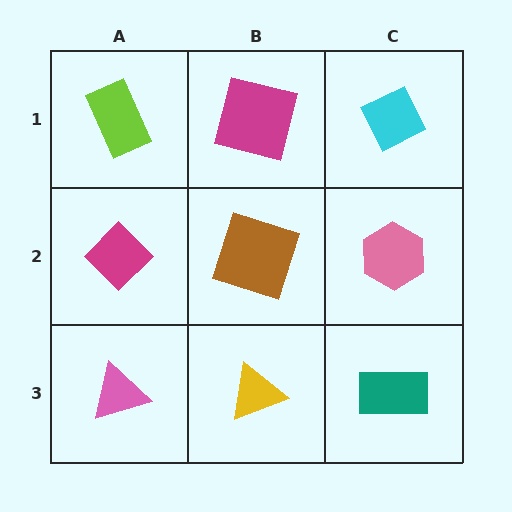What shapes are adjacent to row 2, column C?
A cyan diamond (row 1, column C), a teal rectangle (row 3, column C), a brown square (row 2, column B).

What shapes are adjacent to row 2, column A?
A lime rectangle (row 1, column A), a pink triangle (row 3, column A), a brown square (row 2, column B).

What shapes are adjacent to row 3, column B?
A brown square (row 2, column B), a pink triangle (row 3, column A), a teal rectangle (row 3, column C).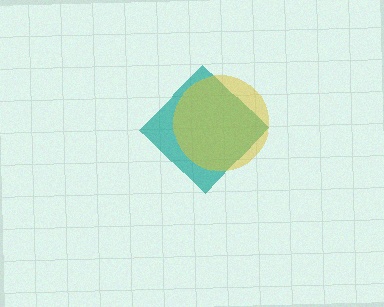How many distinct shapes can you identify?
There are 2 distinct shapes: a teal diamond, a yellow circle.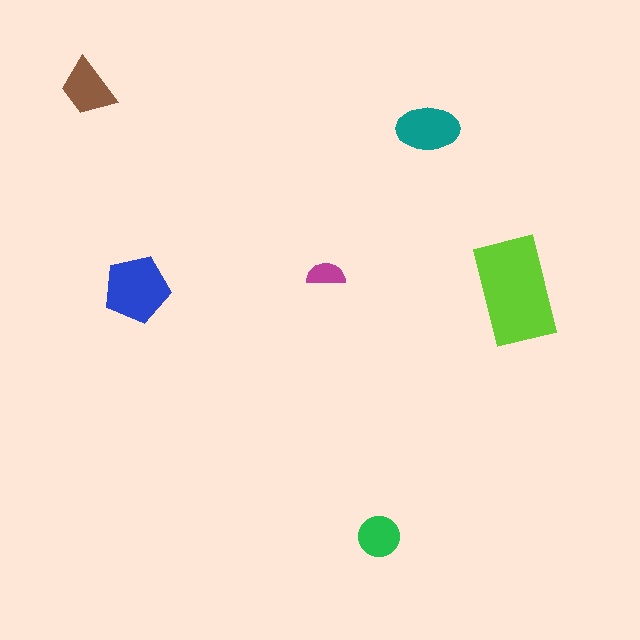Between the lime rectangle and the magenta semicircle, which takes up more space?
The lime rectangle.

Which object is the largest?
The lime rectangle.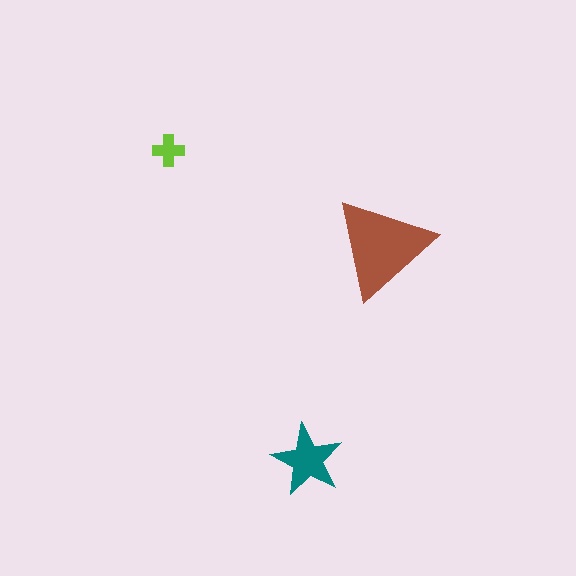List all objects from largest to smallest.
The brown triangle, the teal star, the lime cross.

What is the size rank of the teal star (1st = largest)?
2nd.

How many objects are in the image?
There are 3 objects in the image.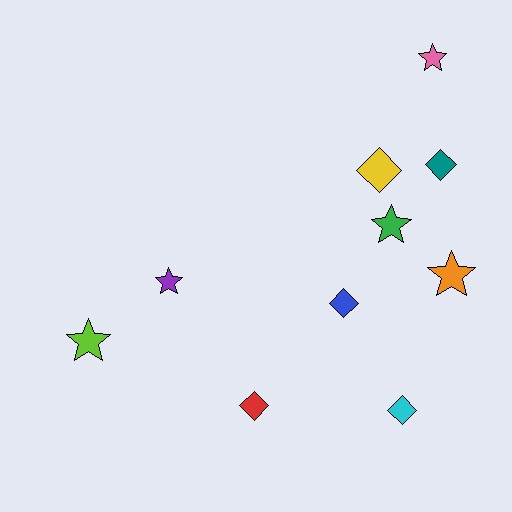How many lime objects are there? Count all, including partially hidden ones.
There is 1 lime object.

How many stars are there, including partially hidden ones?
There are 5 stars.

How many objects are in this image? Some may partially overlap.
There are 10 objects.